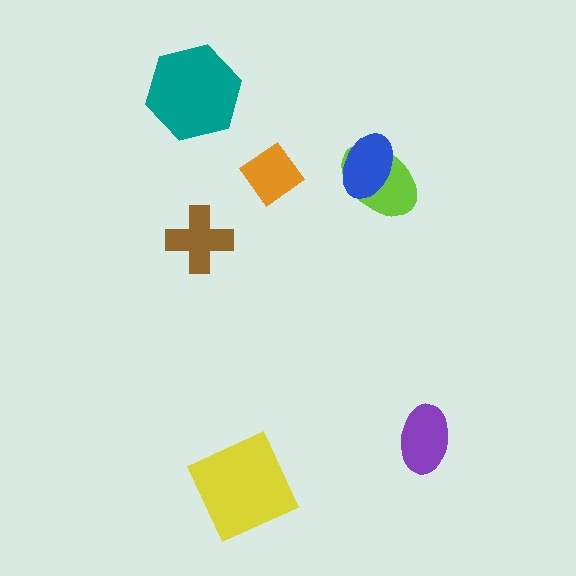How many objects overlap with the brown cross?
0 objects overlap with the brown cross.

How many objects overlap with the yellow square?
0 objects overlap with the yellow square.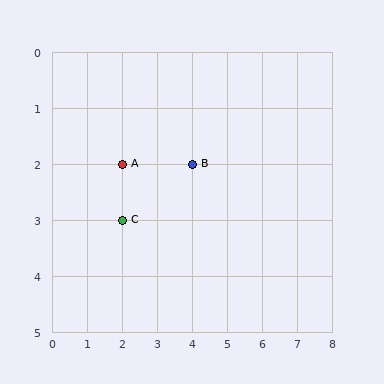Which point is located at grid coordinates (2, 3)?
Point C is at (2, 3).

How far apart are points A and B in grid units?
Points A and B are 2 columns apart.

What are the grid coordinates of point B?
Point B is at grid coordinates (4, 2).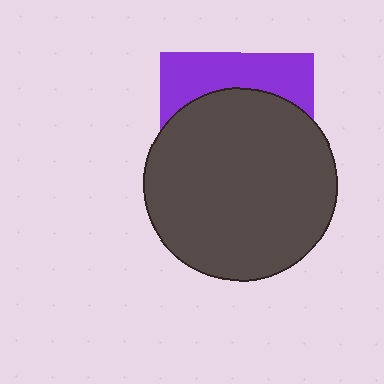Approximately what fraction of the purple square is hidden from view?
Roughly 69% of the purple square is hidden behind the dark gray circle.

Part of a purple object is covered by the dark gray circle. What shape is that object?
It is a square.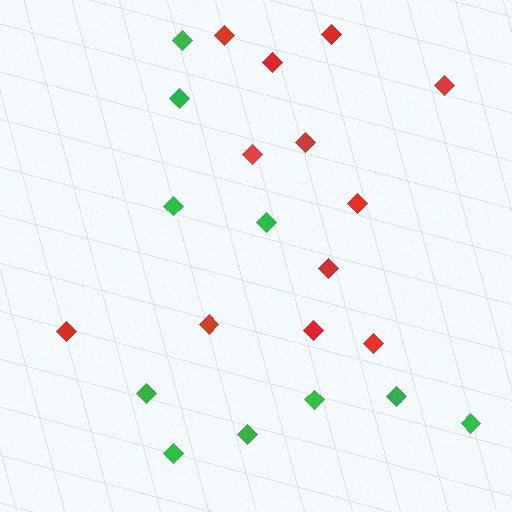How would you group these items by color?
There are 2 groups: one group of red diamonds (12) and one group of green diamonds (10).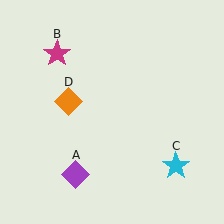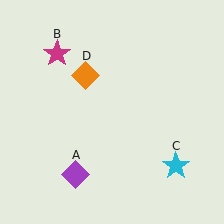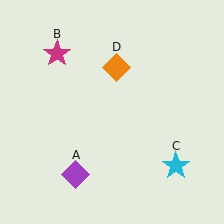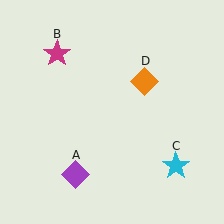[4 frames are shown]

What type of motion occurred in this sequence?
The orange diamond (object D) rotated clockwise around the center of the scene.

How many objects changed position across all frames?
1 object changed position: orange diamond (object D).